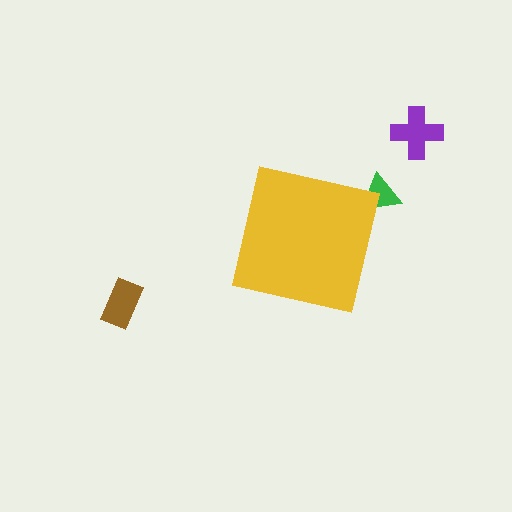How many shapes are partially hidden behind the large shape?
1 shape is partially hidden.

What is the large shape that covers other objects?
A yellow square.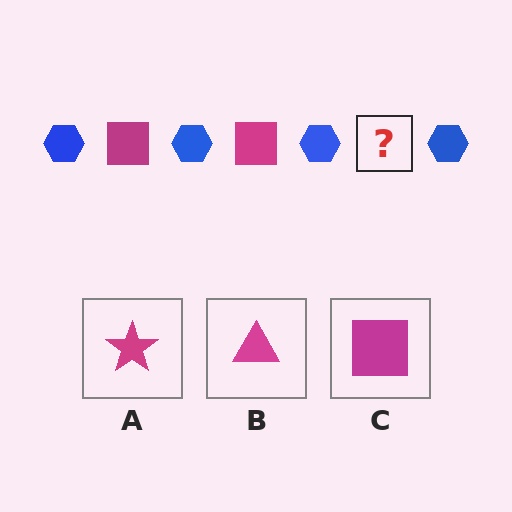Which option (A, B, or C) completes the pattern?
C.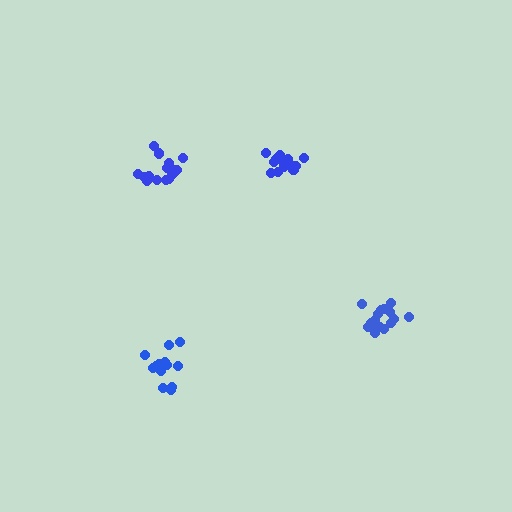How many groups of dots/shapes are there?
There are 4 groups.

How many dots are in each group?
Group 1: 16 dots, Group 2: 16 dots, Group 3: 16 dots, Group 4: 17 dots (65 total).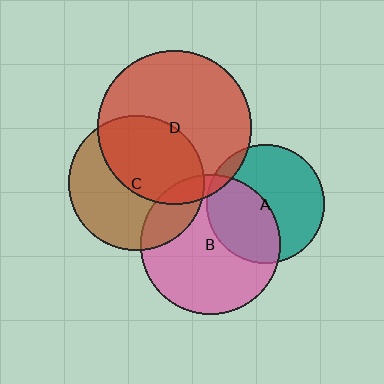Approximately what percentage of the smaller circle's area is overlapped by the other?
Approximately 10%.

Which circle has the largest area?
Circle D (red).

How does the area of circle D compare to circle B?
Approximately 1.2 times.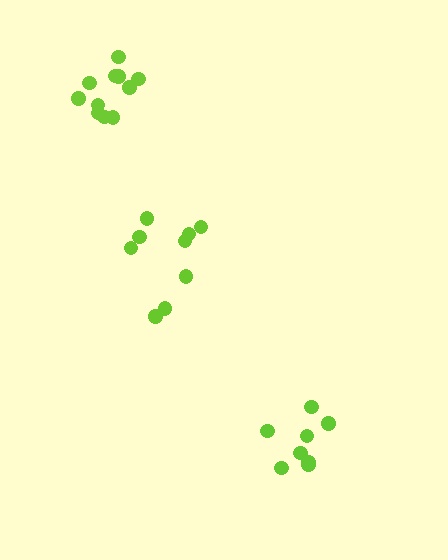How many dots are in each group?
Group 1: 9 dots, Group 2: 8 dots, Group 3: 11 dots (28 total).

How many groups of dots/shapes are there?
There are 3 groups.